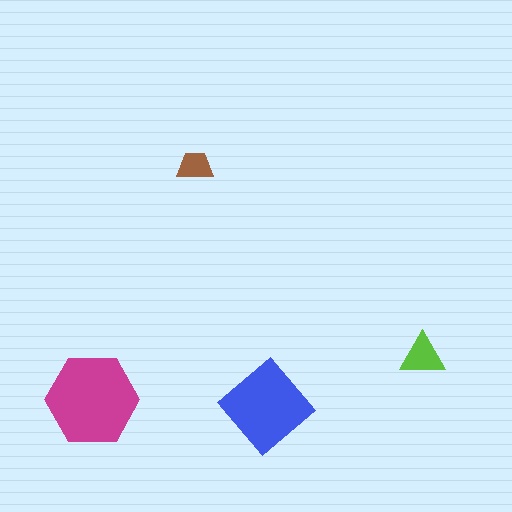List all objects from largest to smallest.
The magenta hexagon, the blue diamond, the lime triangle, the brown trapezoid.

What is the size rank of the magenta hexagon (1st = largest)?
1st.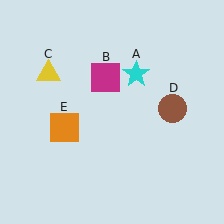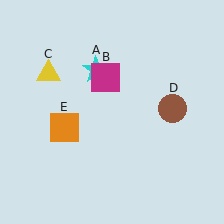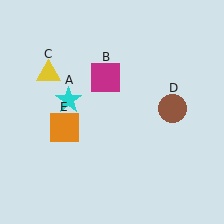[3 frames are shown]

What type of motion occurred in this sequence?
The cyan star (object A) rotated counterclockwise around the center of the scene.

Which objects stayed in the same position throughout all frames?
Magenta square (object B) and yellow triangle (object C) and brown circle (object D) and orange square (object E) remained stationary.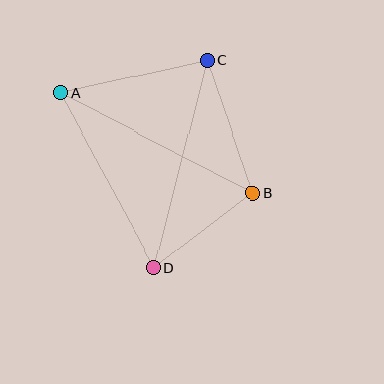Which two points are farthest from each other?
Points A and B are farthest from each other.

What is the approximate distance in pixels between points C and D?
The distance between C and D is approximately 214 pixels.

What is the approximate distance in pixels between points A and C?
The distance between A and C is approximately 150 pixels.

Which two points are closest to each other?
Points B and D are closest to each other.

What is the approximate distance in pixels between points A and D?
The distance between A and D is approximately 198 pixels.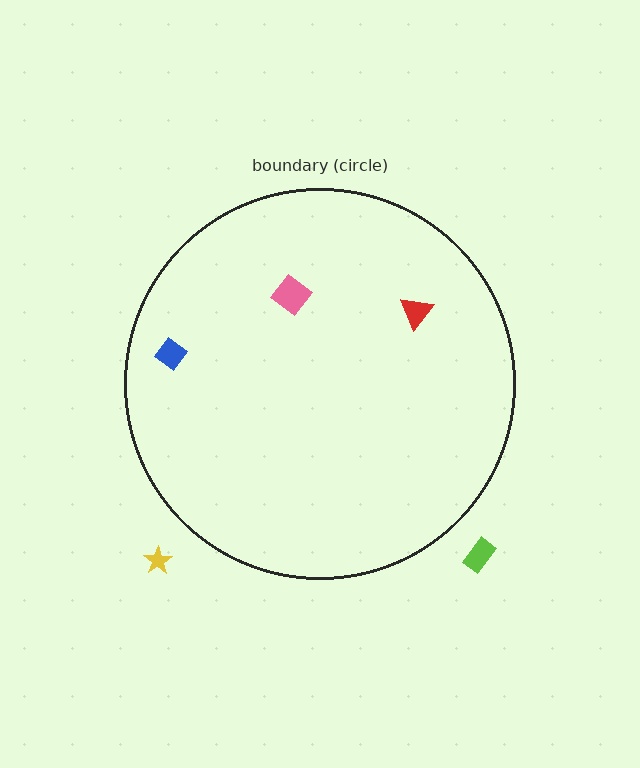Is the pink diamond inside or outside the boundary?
Inside.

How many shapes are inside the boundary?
3 inside, 2 outside.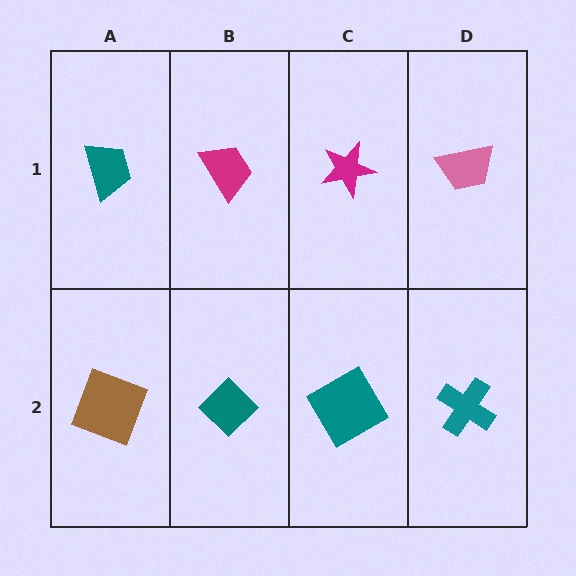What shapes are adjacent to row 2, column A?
A teal trapezoid (row 1, column A), a teal diamond (row 2, column B).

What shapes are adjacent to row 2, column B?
A magenta trapezoid (row 1, column B), a brown square (row 2, column A), a teal diamond (row 2, column C).